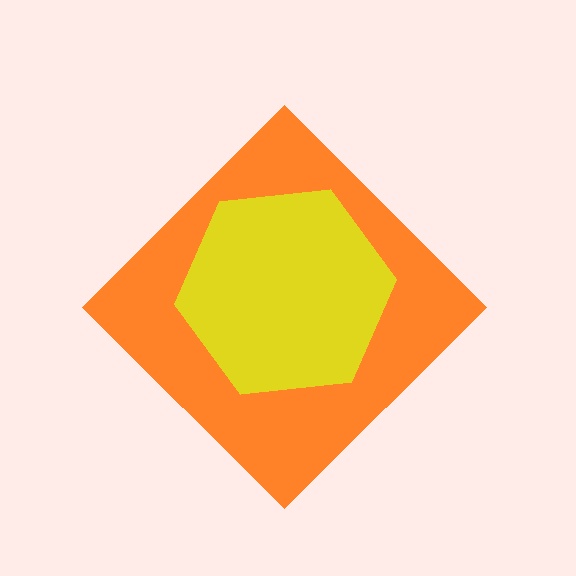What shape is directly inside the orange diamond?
The yellow hexagon.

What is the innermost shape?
The yellow hexagon.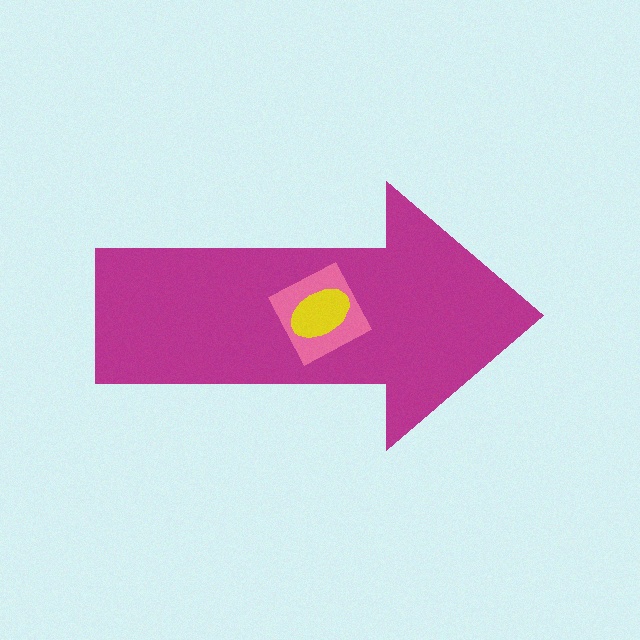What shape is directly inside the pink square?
The yellow ellipse.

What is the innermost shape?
The yellow ellipse.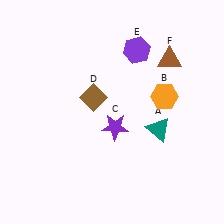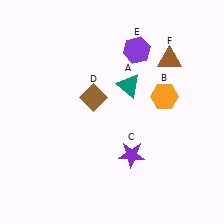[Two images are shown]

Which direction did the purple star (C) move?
The purple star (C) moved down.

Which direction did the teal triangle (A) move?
The teal triangle (A) moved up.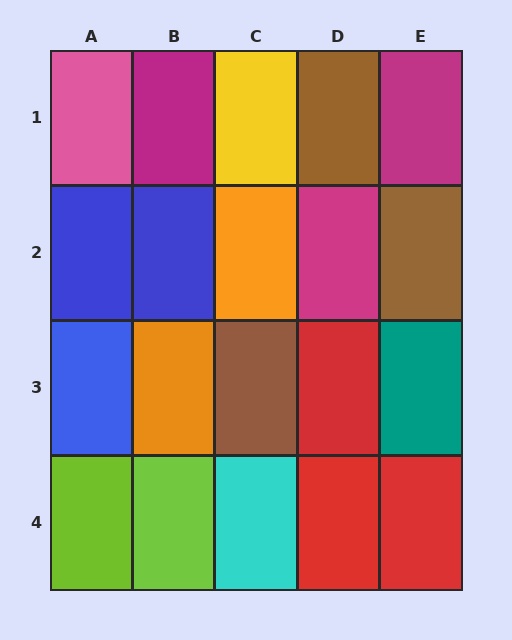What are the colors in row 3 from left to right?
Blue, orange, brown, red, teal.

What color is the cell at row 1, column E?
Magenta.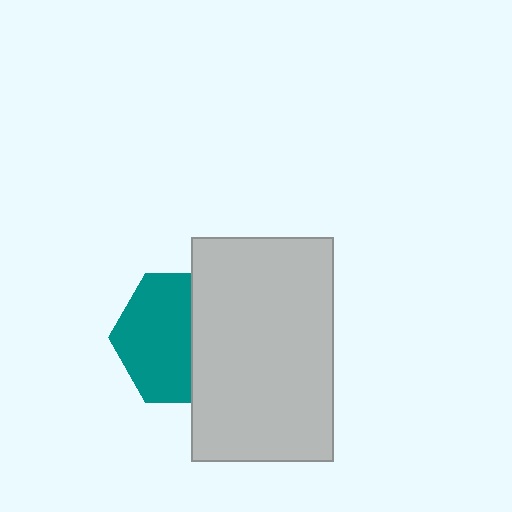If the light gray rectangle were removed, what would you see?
You would see the complete teal hexagon.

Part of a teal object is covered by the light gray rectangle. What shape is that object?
It is a hexagon.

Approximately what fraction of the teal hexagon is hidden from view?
Roughly 42% of the teal hexagon is hidden behind the light gray rectangle.